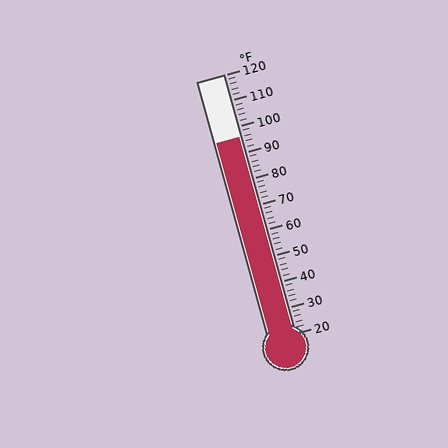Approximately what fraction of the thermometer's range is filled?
The thermometer is filled to approximately 75% of its range.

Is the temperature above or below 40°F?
The temperature is above 40°F.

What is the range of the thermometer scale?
The thermometer scale ranges from 20°F to 120°F.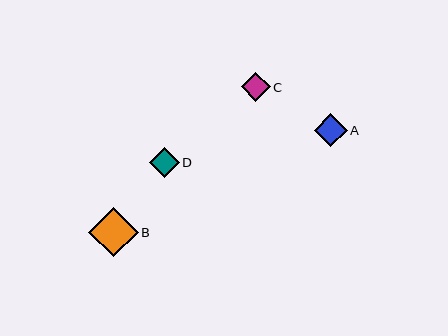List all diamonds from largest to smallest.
From largest to smallest: B, A, D, C.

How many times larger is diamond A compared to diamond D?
Diamond A is approximately 1.1 times the size of diamond D.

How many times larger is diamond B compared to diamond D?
Diamond B is approximately 1.7 times the size of diamond D.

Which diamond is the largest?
Diamond B is the largest with a size of approximately 49 pixels.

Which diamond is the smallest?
Diamond C is the smallest with a size of approximately 29 pixels.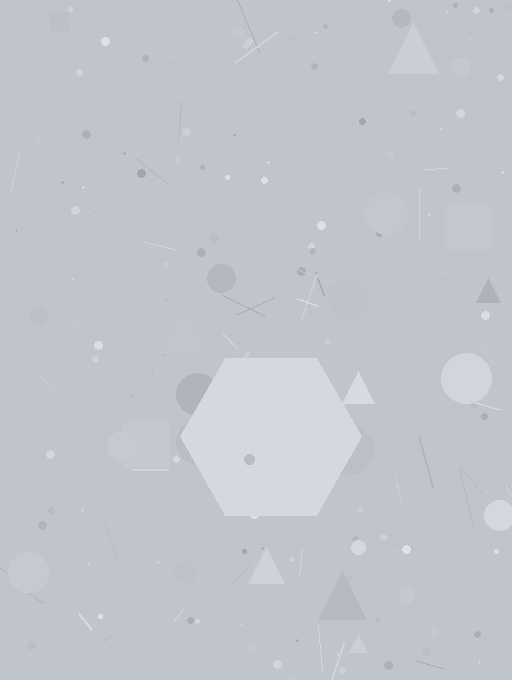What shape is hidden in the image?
A hexagon is hidden in the image.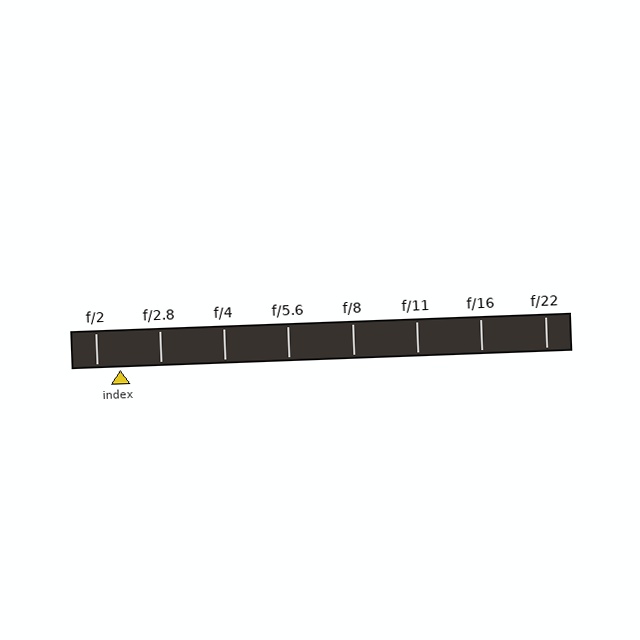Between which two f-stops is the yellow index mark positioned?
The index mark is between f/2 and f/2.8.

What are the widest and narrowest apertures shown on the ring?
The widest aperture shown is f/2 and the narrowest is f/22.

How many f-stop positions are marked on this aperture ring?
There are 8 f-stop positions marked.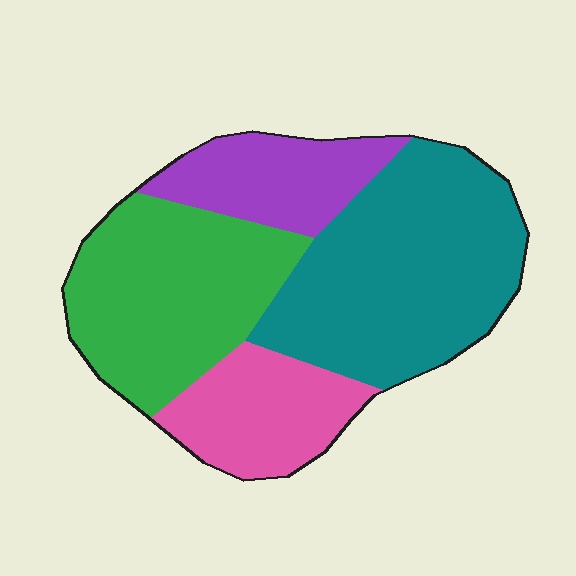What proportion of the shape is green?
Green takes up about one third (1/3) of the shape.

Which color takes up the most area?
Teal, at roughly 40%.